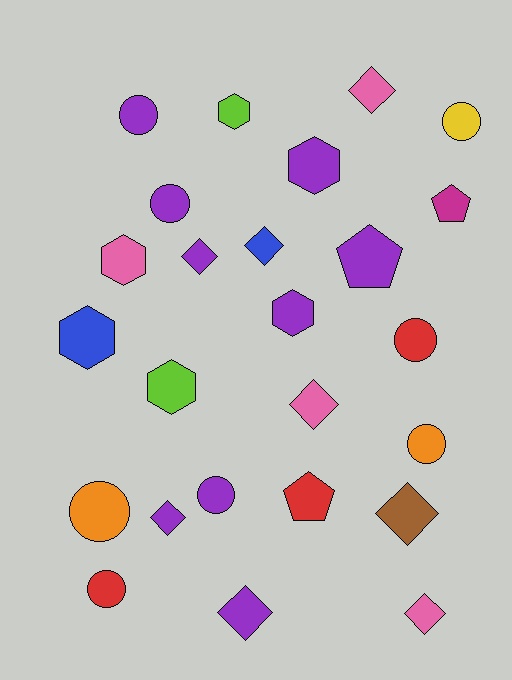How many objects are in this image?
There are 25 objects.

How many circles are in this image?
There are 8 circles.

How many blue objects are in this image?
There are 2 blue objects.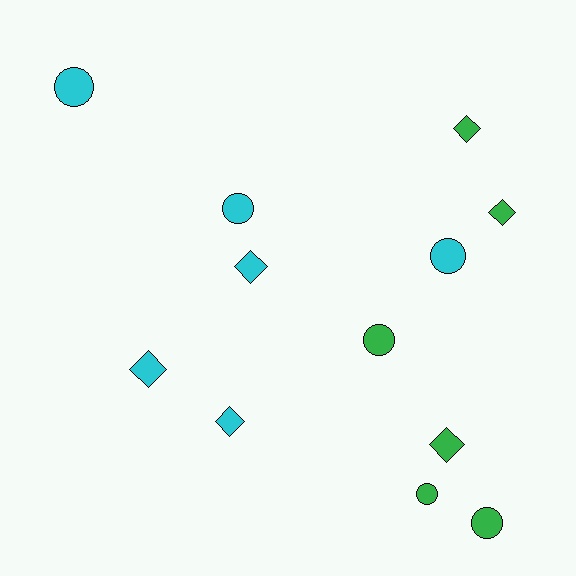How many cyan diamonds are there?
There are 3 cyan diamonds.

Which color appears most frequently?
Cyan, with 6 objects.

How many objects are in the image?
There are 12 objects.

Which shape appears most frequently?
Circle, with 6 objects.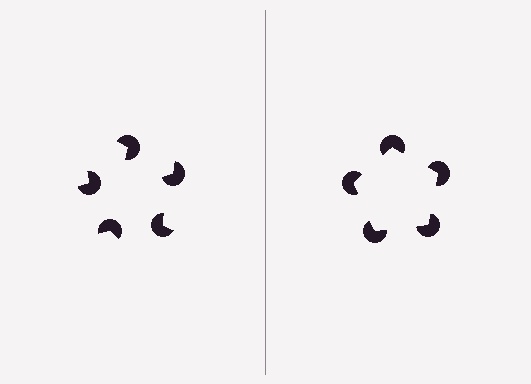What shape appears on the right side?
An illusory pentagon.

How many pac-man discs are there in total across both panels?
10 — 5 on each side.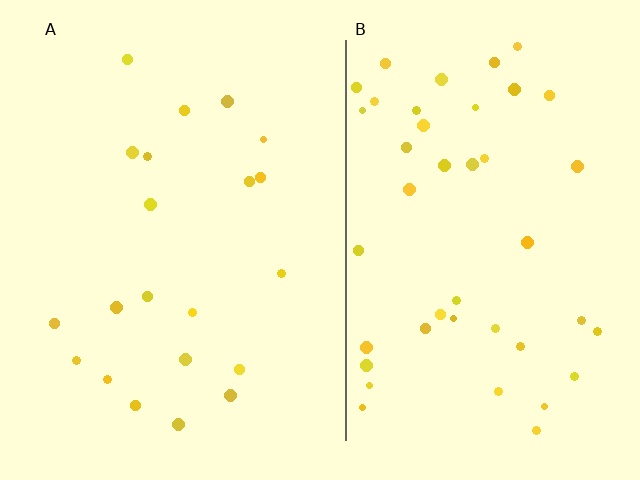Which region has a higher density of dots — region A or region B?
B (the right).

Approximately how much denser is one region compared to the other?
Approximately 2.1× — region B over region A.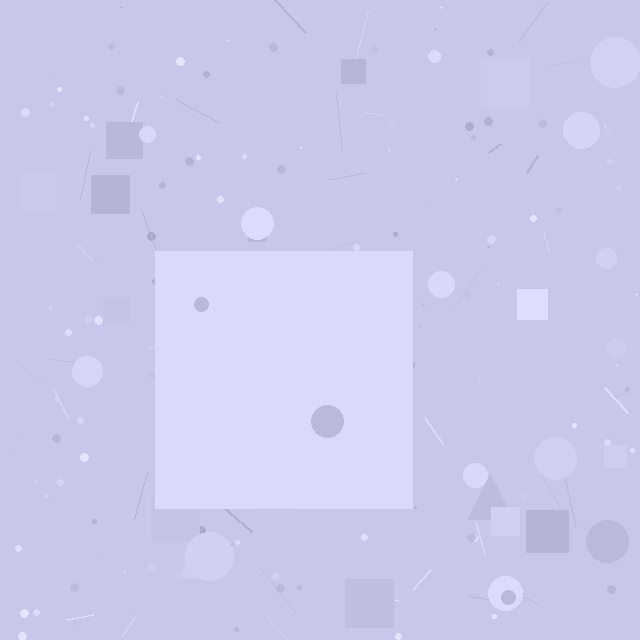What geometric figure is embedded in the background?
A square is embedded in the background.